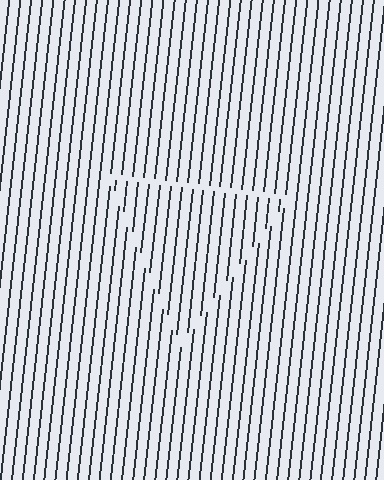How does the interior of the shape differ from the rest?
The interior of the shape contains the same grating, shifted by half a period — the contour is defined by the phase discontinuity where line-ends from the inner and outer gratings abut.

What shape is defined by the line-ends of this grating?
An illusory triangle. The interior of the shape contains the same grating, shifted by half a period — the contour is defined by the phase discontinuity where line-ends from the inner and outer gratings abut.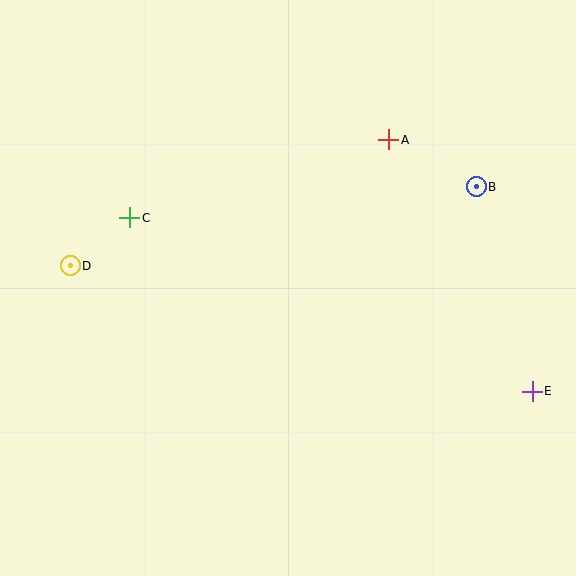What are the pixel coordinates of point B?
Point B is at (476, 187).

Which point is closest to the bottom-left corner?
Point D is closest to the bottom-left corner.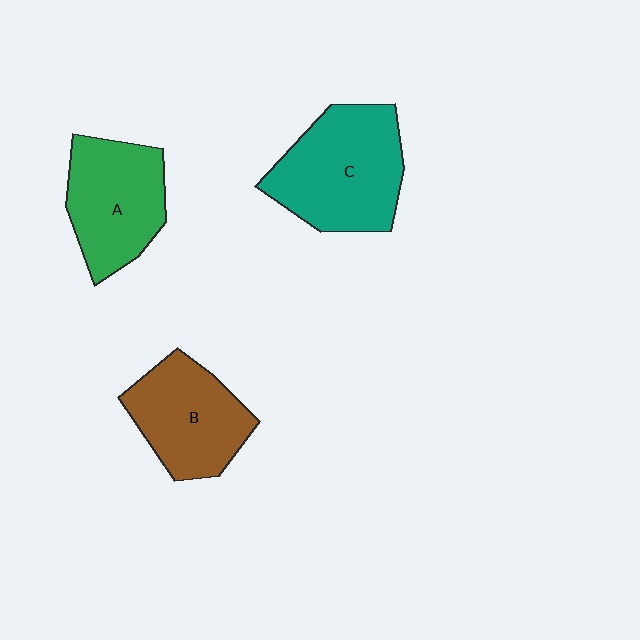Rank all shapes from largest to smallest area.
From largest to smallest: C (teal), A (green), B (brown).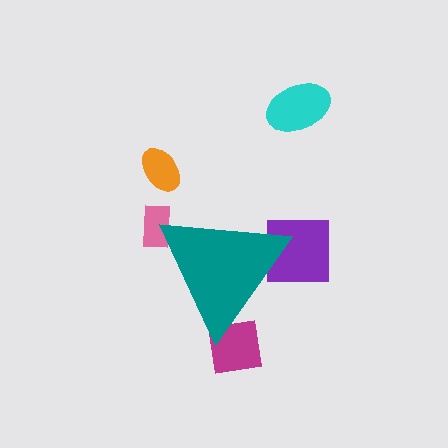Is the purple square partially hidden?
Yes, the purple square is partially hidden behind the teal triangle.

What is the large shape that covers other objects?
A teal triangle.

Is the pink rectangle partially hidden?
Yes, the pink rectangle is partially hidden behind the teal triangle.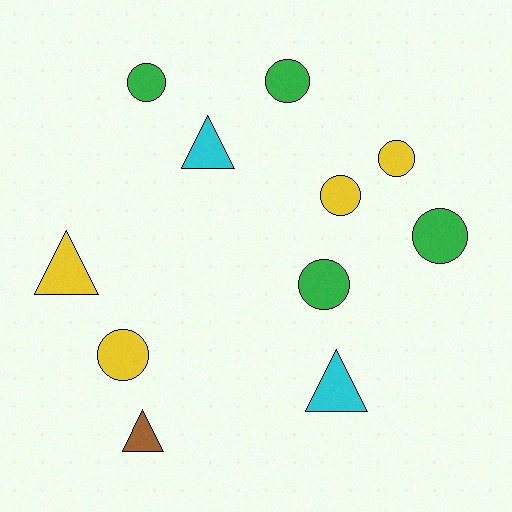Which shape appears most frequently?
Circle, with 7 objects.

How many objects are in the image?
There are 11 objects.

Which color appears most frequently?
Green, with 4 objects.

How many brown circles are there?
There are no brown circles.